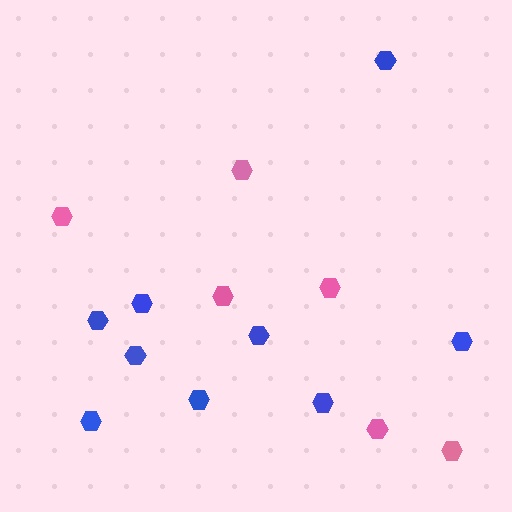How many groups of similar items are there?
There are 2 groups: one group of pink hexagons (6) and one group of blue hexagons (9).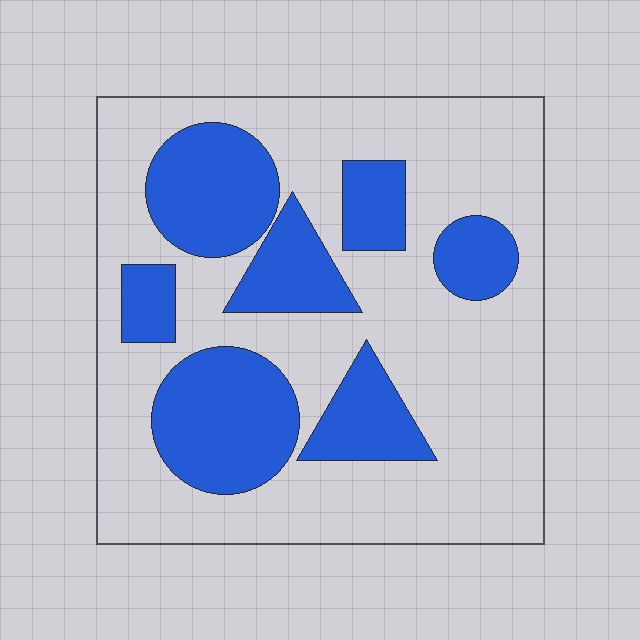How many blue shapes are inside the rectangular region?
7.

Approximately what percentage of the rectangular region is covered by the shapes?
Approximately 30%.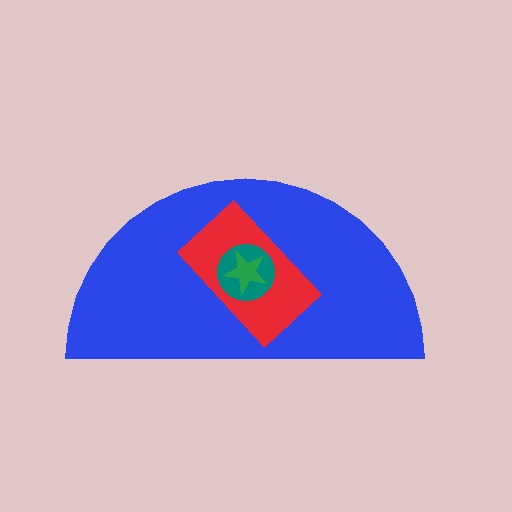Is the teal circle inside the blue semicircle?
Yes.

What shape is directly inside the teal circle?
The green star.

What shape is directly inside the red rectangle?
The teal circle.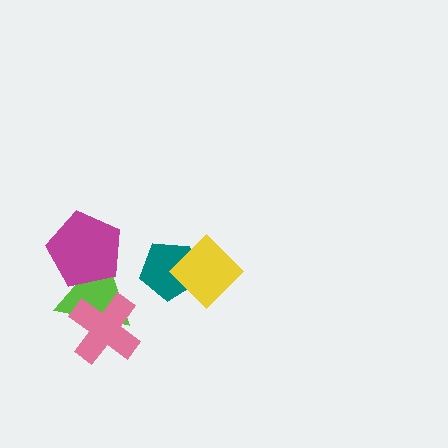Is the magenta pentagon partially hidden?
No, no other shape covers it.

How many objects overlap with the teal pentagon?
1 object overlaps with the teal pentagon.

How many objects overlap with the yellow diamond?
1 object overlaps with the yellow diamond.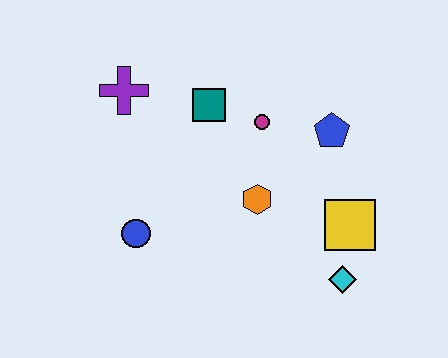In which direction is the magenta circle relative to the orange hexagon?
The magenta circle is above the orange hexagon.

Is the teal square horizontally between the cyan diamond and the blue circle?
Yes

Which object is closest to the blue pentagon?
The magenta circle is closest to the blue pentagon.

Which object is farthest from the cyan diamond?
The purple cross is farthest from the cyan diamond.